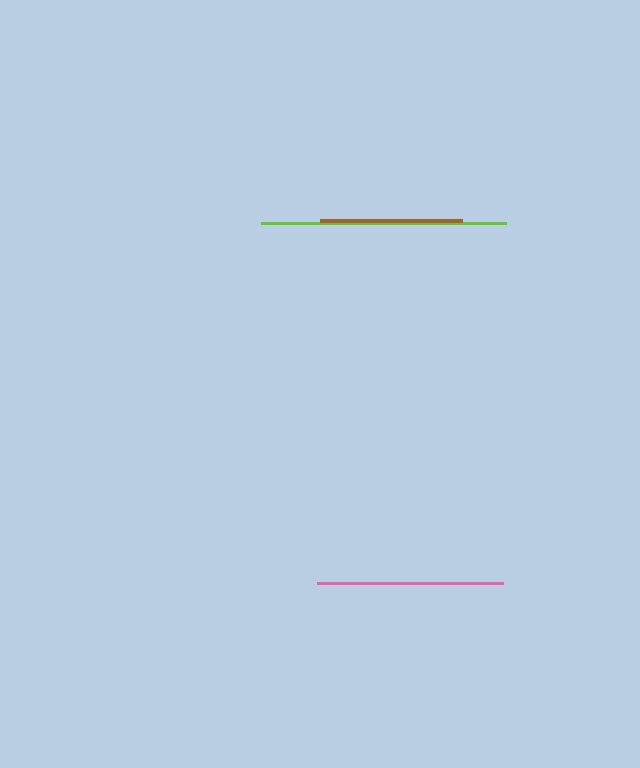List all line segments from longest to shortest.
From longest to shortest: lime, pink, brown.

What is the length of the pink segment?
The pink segment is approximately 186 pixels long.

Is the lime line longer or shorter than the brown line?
The lime line is longer than the brown line.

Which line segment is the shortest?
The brown line is the shortest at approximately 142 pixels.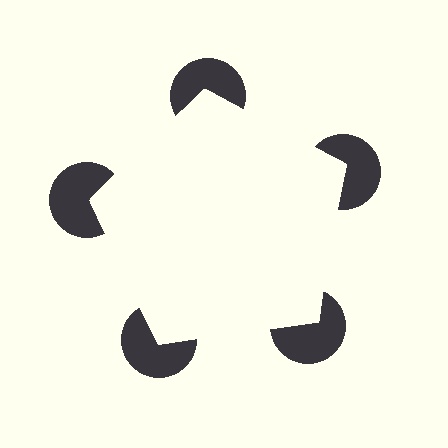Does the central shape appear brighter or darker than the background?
It typically appears slightly brighter than the background, even though no actual brightness change is drawn.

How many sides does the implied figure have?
5 sides.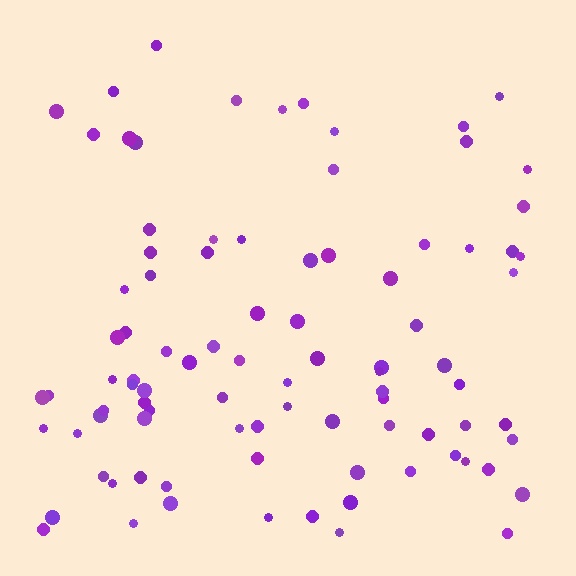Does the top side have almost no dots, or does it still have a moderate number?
Still a moderate number, just noticeably fewer than the bottom.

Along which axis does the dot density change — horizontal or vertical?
Vertical.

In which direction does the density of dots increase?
From top to bottom, with the bottom side densest.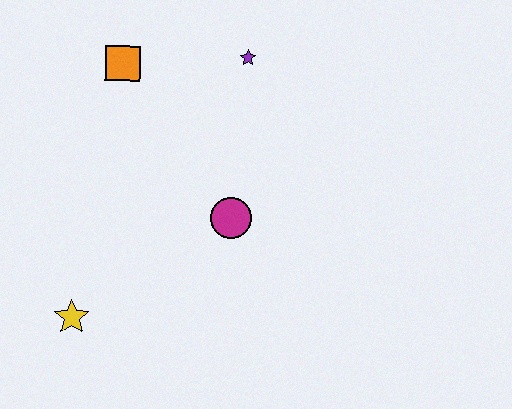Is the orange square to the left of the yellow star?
No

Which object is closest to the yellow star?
The magenta circle is closest to the yellow star.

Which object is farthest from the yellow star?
The purple star is farthest from the yellow star.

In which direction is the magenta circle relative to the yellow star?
The magenta circle is to the right of the yellow star.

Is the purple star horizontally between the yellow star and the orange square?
No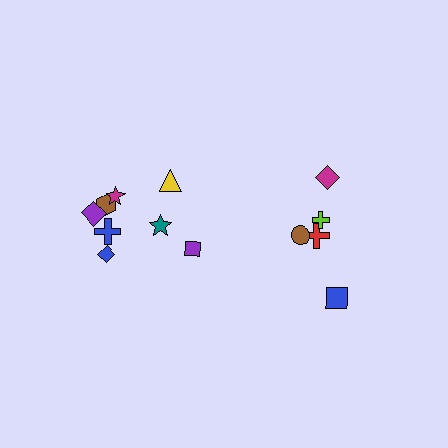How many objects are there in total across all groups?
There are 13 objects.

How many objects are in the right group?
There are 5 objects.